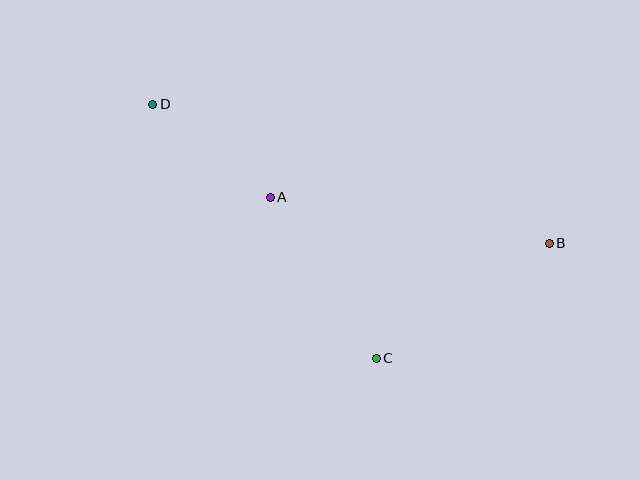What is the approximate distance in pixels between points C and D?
The distance between C and D is approximately 339 pixels.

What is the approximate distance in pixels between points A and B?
The distance between A and B is approximately 283 pixels.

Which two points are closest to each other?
Points A and D are closest to each other.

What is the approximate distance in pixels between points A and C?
The distance between A and C is approximately 193 pixels.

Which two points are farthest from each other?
Points B and D are farthest from each other.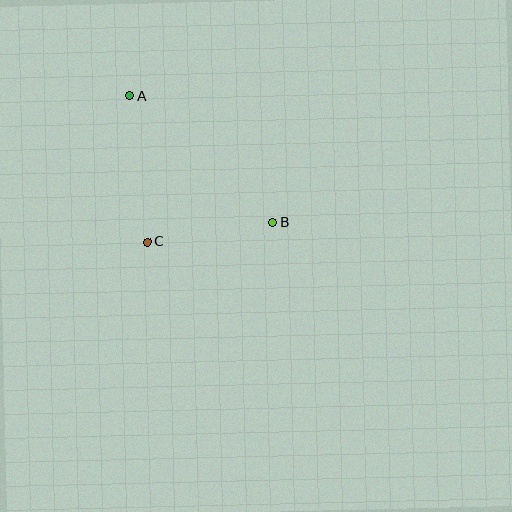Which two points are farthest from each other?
Points A and B are farthest from each other.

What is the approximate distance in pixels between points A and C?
The distance between A and C is approximately 147 pixels.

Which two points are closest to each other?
Points B and C are closest to each other.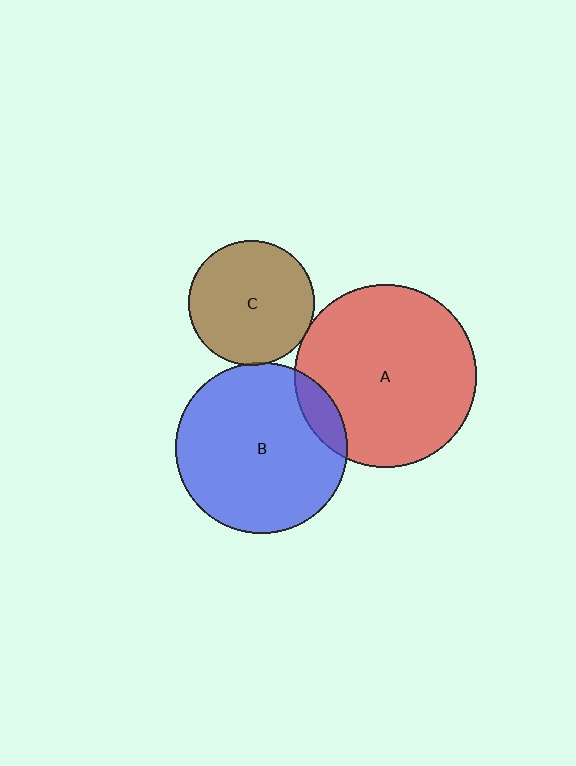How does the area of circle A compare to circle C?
Approximately 2.1 times.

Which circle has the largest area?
Circle A (red).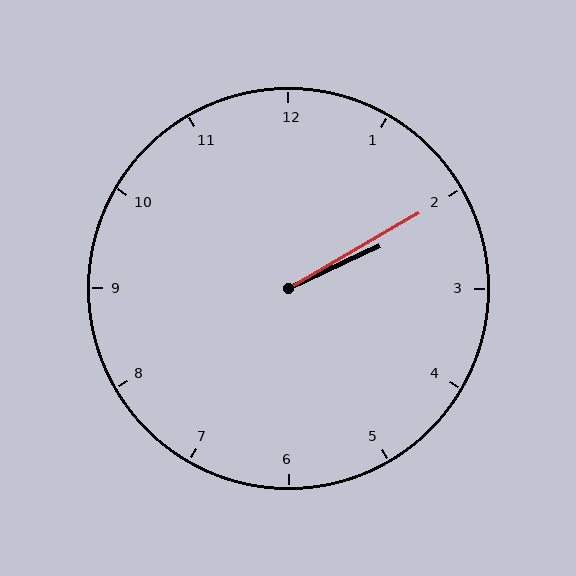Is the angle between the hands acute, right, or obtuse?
It is acute.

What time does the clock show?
2:10.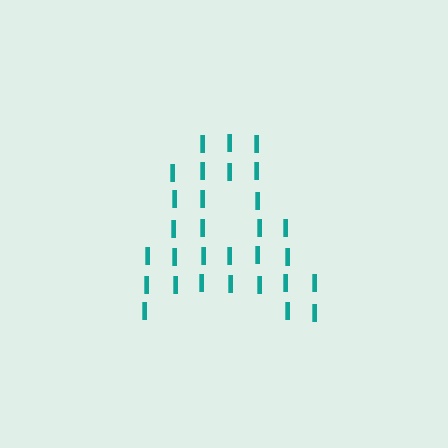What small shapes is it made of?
It is made of small letter I's.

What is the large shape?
The large shape is the letter A.